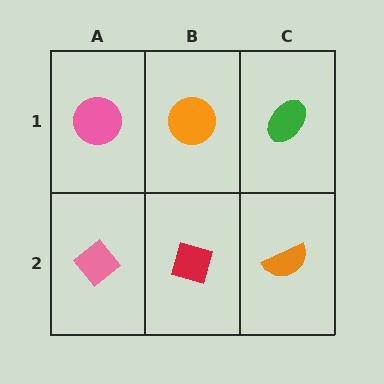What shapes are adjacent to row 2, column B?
An orange circle (row 1, column B), a pink diamond (row 2, column A), an orange semicircle (row 2, column C).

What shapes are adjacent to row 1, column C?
An orange semicircle (row 2, column C), an orange circle (row 1, column B).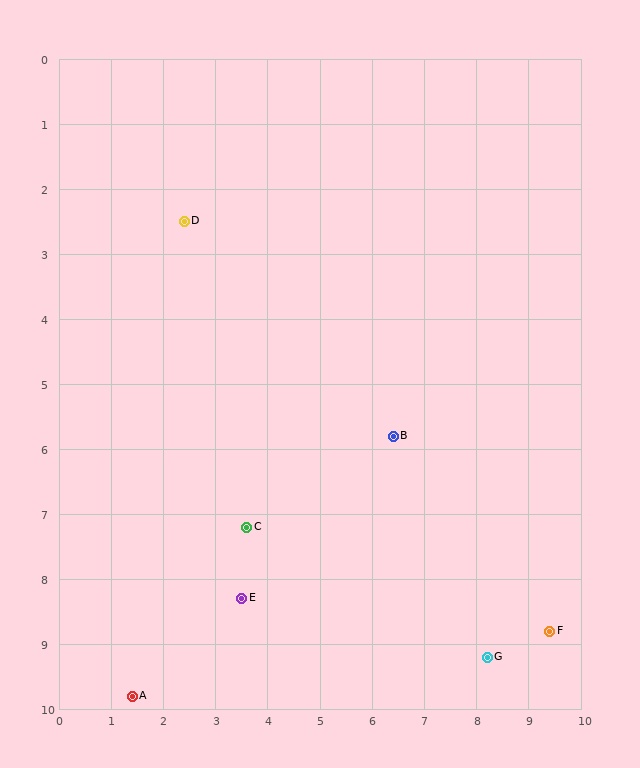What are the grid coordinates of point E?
Point E is at approximately (3.5, 8.3).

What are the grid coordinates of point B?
Point B is at approximately (6.4, 5.8).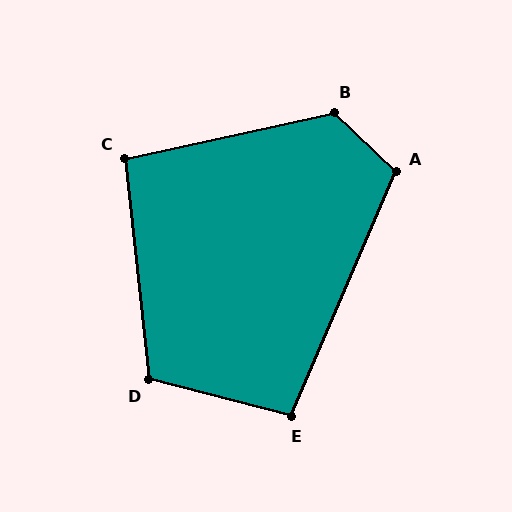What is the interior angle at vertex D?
Approximately 110 degrees (obtuse).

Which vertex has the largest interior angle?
B, at approximately 124 degrees.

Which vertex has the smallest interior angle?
C, at approximately 96 degrees.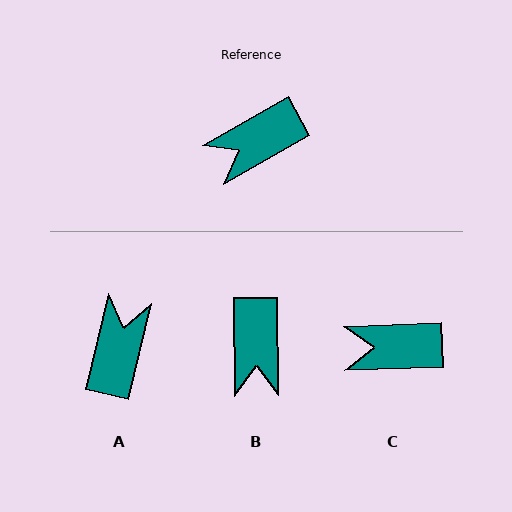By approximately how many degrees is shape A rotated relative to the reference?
Approximately 133 degrees clockwise.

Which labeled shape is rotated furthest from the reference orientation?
A, about 133 degrees away.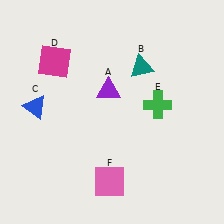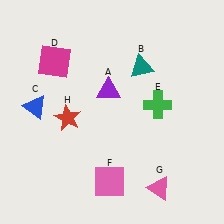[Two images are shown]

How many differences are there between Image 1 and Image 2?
There are 2 differences between the two images.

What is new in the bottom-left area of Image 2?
A red star (H) was added in the bottom-left area of Image 2.